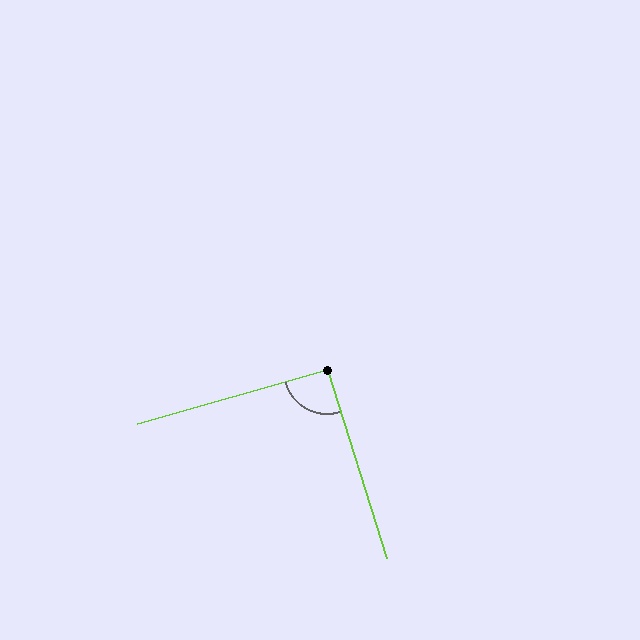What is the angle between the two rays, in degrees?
Approximately 92 degrees.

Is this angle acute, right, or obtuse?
It is approximately a right angle.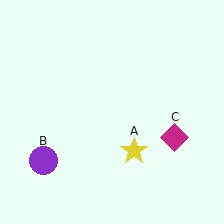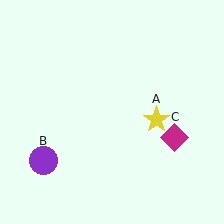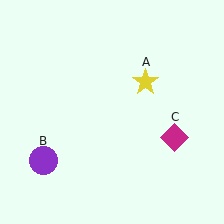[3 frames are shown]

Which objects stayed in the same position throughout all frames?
Purple circle (object B) and magenta diamond (object C) remained stationary.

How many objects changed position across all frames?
1 object changed position: yellow star (object A).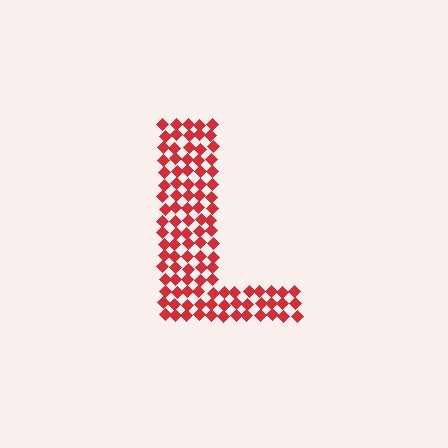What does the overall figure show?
The overall figure shows the letter L.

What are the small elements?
The small elements are diamonds.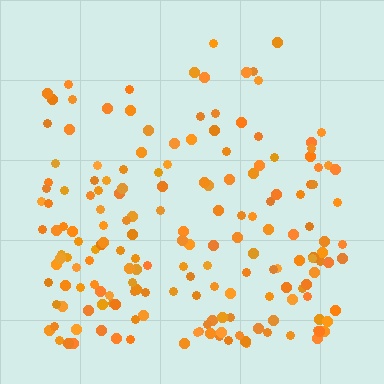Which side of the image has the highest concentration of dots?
The bottom.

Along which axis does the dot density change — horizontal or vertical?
Vertical.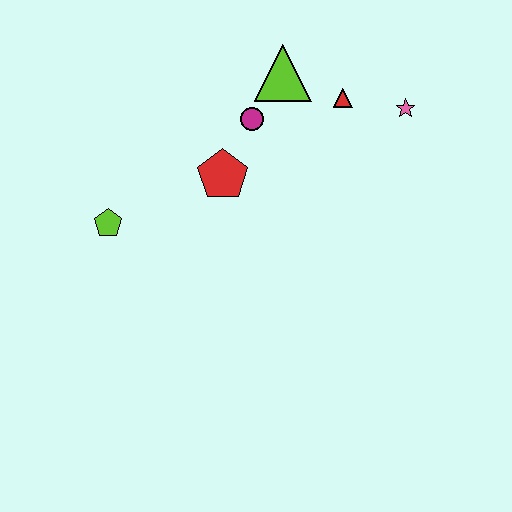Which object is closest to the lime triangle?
The magenta circle is closest to the lime triangle.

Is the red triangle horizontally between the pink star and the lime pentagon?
Yes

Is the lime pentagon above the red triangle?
No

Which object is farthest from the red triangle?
The lime pentagon is farthest from the red triangle.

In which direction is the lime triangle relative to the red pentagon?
The lime triangle is above the red pentagon.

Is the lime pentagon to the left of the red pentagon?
Yes